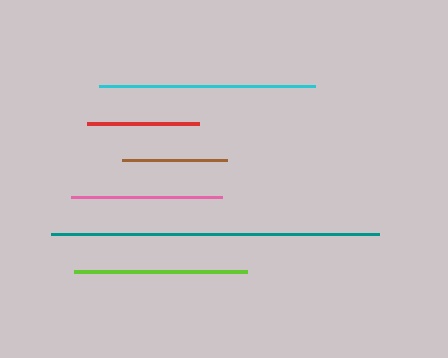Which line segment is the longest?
The teal line is the longest at approximately 328 pixels.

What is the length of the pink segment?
The pink segment is approximately 151 pixels long.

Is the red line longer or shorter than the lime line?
The lime line is longer than the red line.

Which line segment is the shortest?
The brown line is the shortest at approximately 105 pixels.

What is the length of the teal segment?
The teal segment is approximately 328 pixels long.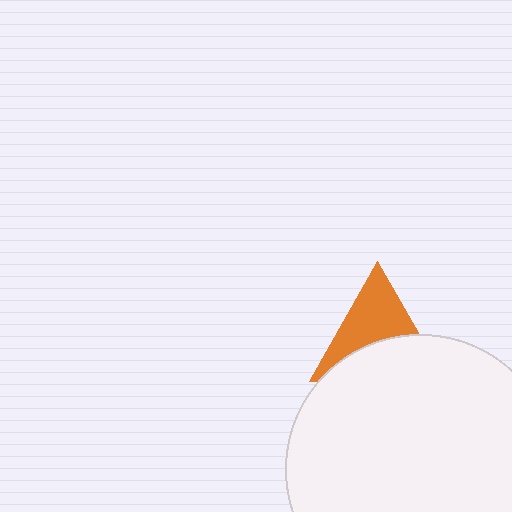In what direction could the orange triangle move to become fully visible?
The orange triangle could move up. That would shift it out from behind the white circle entirely.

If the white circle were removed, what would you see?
You would see the complete orange triangle.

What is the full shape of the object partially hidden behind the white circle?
The partially hidden object is an orange triangle.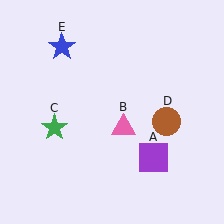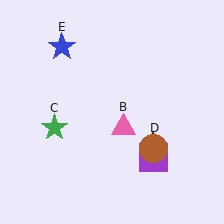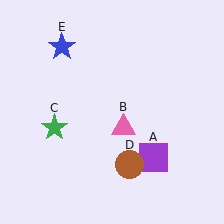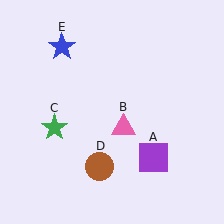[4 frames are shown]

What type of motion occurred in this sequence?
The brown circle (object D) rotated clockwise around the center of the scene.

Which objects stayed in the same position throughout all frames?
Purple square (object A) and pink triangle (object B) and green star (object C) and blue star (object E) remained stationary.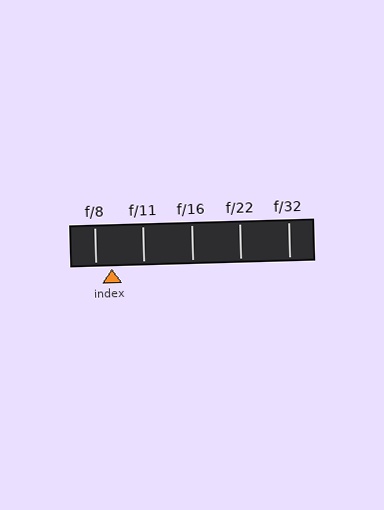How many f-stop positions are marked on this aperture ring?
There are 5 f-stop positions marked.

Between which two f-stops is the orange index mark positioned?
The index mark is between f/8 and f/11.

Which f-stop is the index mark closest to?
The index mark is closest to f/8.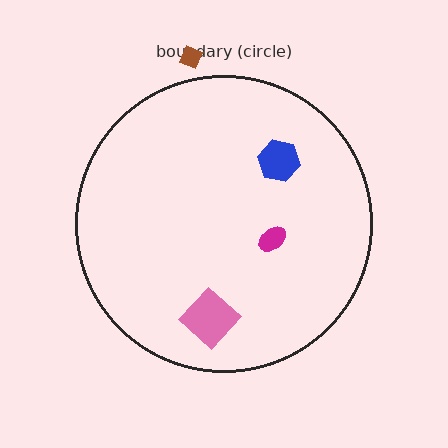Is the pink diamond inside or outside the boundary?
Inside.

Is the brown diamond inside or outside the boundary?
Outside.